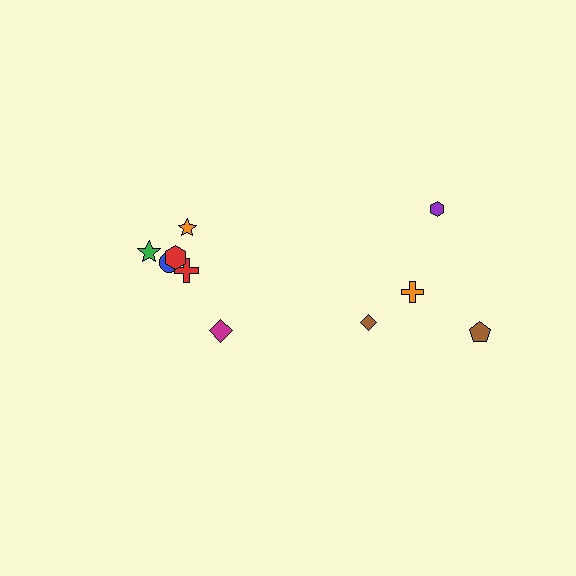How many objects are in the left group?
There are 6 objects.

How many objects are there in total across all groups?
There are 10 objects.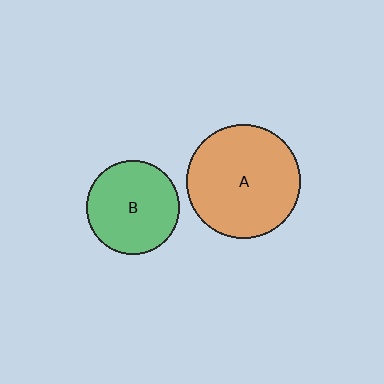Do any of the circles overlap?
No, none of the circles overlap.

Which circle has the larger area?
Circle A (orange).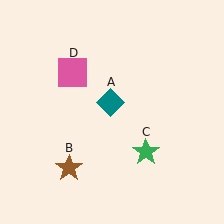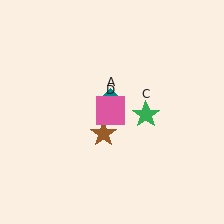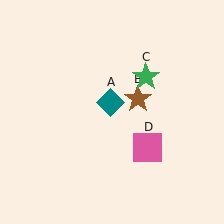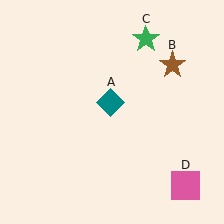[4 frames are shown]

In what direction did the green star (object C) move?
The green star (object C) moved up.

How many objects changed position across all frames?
3 objects changed position: brown star (object B), green star (object C), pink square (object D).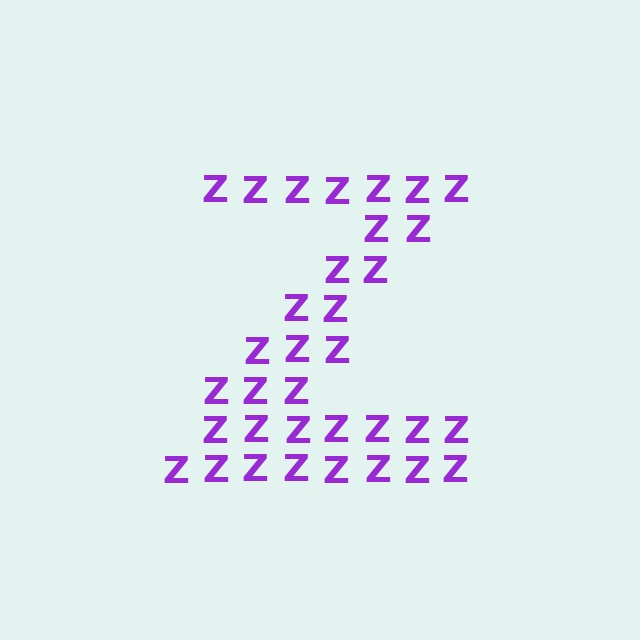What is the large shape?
The large shape is the letter Z.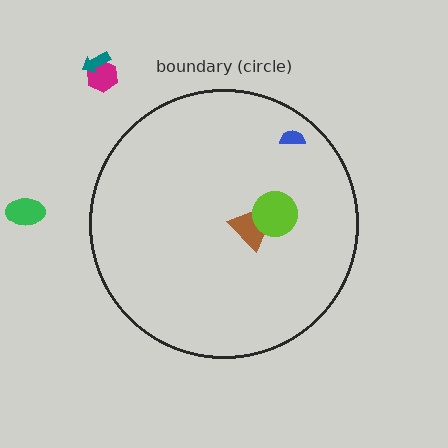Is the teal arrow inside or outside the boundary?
Outside.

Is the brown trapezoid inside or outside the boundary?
Inside.